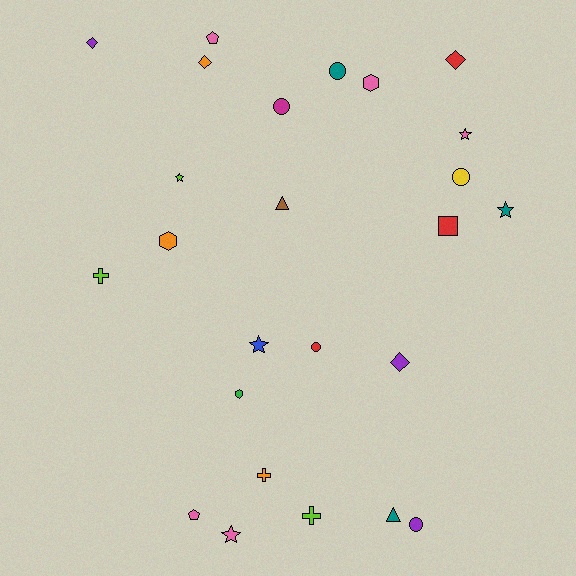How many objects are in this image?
There are 25 objects.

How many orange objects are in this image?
There are 3 orange objects.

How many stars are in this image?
There are 5 stars.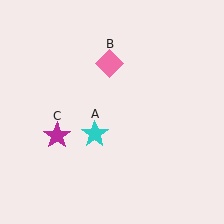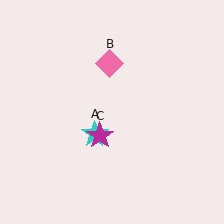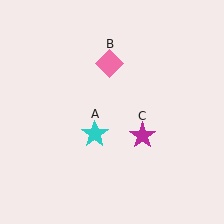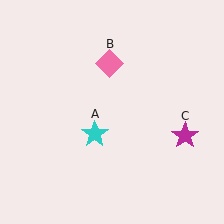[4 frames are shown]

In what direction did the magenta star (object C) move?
The magenta star (object C) moved right.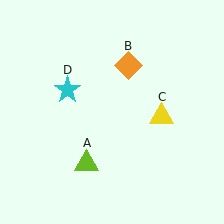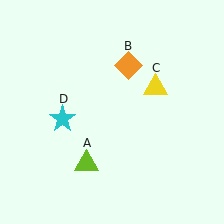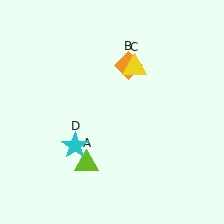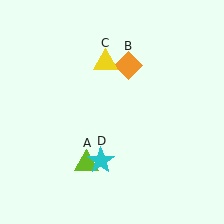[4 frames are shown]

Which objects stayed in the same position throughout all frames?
Lime triangle (object A) and orange diamond (object B) remained stationary.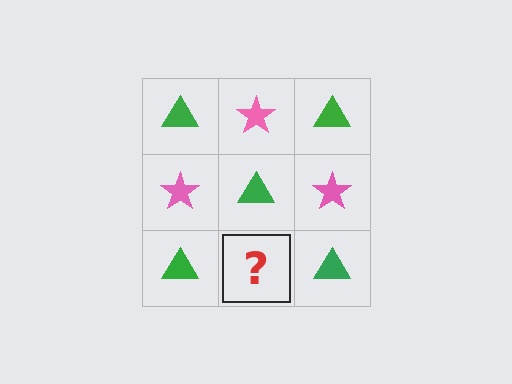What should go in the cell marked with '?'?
The missing cell should contain a pink star.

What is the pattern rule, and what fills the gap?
The rule is that it alternates green triangle and pink star in a checkerboard pattern. The gap should be filled with a pink star.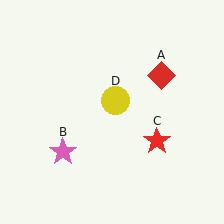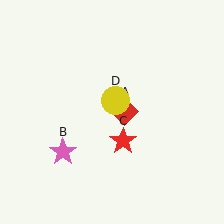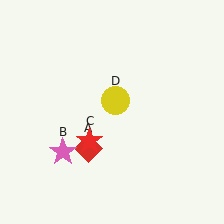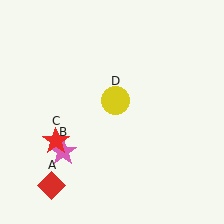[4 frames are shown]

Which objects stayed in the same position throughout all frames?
Pink star (object B) and yellow circle (object D) remained stationary.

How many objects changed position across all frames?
2 objects changed position: red diamond (object A), red star (object C).